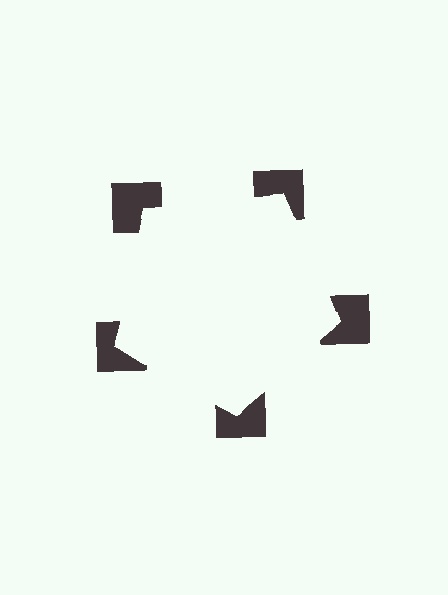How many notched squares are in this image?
There are 5 — one at each vertex of the illusory pentagon.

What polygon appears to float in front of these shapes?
An illusory pentagon — its edges are inferred from the aligned wedge cuts in the notched squares, not physically drawn.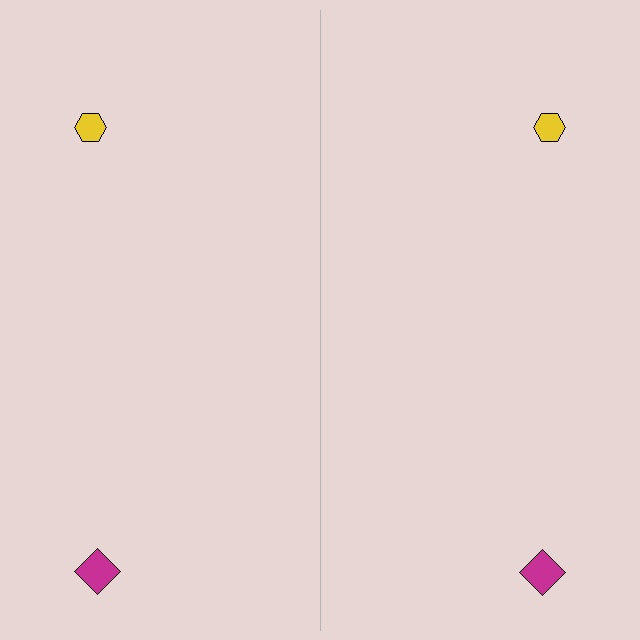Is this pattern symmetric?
Yes, this pattern has bilateral (reflection) symmetry.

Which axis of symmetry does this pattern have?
The pattern has a vertical axis of symmetry running through the center of the image.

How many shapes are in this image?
There are 4 shapes in this image.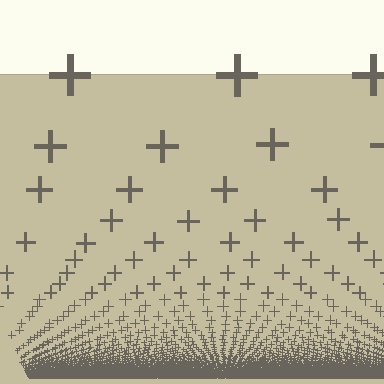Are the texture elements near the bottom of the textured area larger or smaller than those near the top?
Smaller. The gradient is inverted — elements near the bottom are smaller and denser.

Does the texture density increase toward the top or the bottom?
Density increases toward the bottom.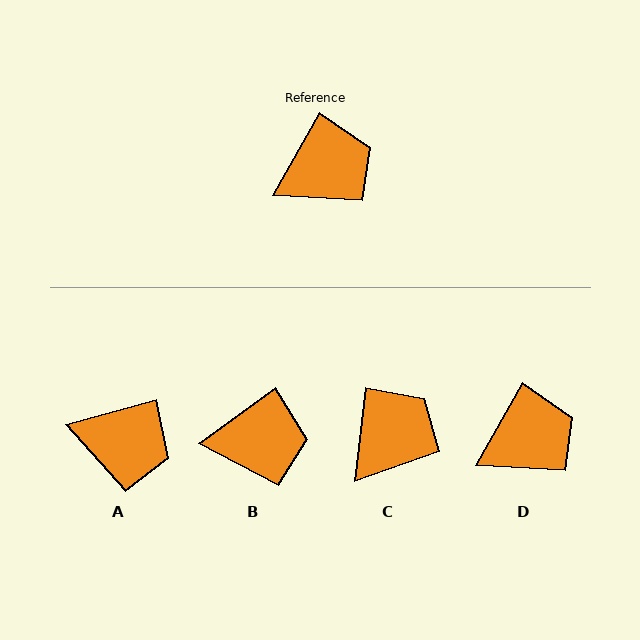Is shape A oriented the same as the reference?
No, it is off by about 45 degrees.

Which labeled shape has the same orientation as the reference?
D.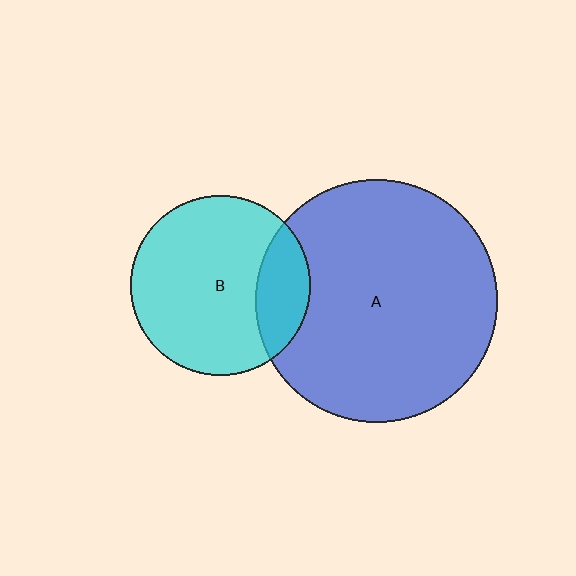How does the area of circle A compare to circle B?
Approximately 1.8 times.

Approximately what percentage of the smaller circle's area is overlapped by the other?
Approximately 20%.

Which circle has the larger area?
Circle A (blue).